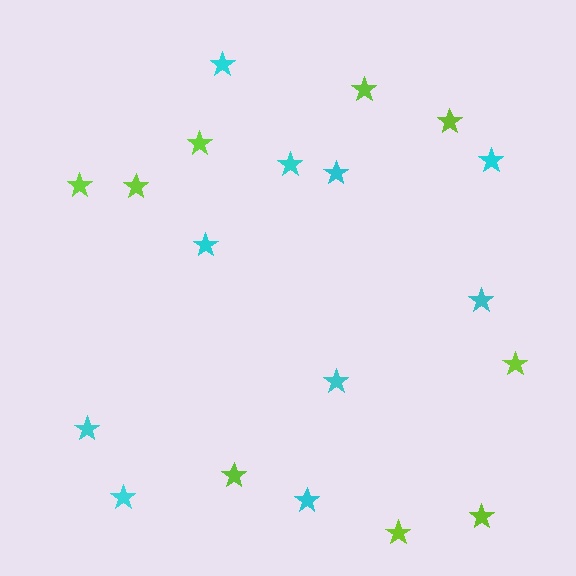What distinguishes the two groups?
There are 2 groups: one group of cyan stars (10) and one group of lime stars (9).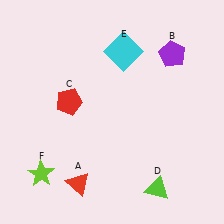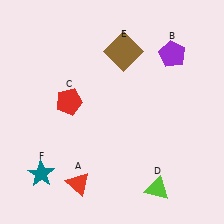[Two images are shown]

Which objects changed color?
E changed from cyan to brown. F changed from lime to teal.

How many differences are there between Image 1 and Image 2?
There are 2 differences between the two images.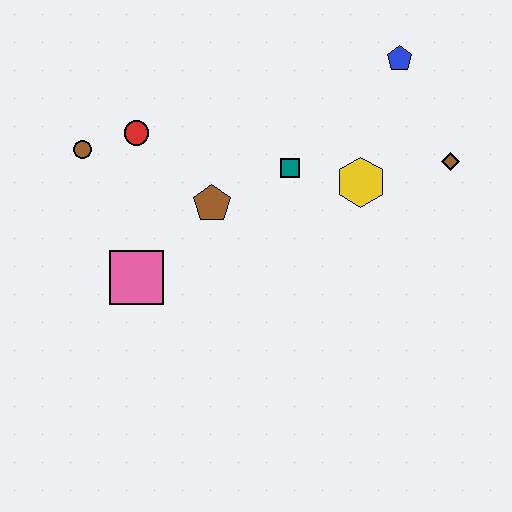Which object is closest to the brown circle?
The red circle is closest to the brown circle.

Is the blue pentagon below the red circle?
No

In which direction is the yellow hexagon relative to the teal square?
The yellow hexagon is to the right of the teal square.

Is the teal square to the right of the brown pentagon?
Yes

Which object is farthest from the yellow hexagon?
The brown circle is farthest from the yellow hexagon.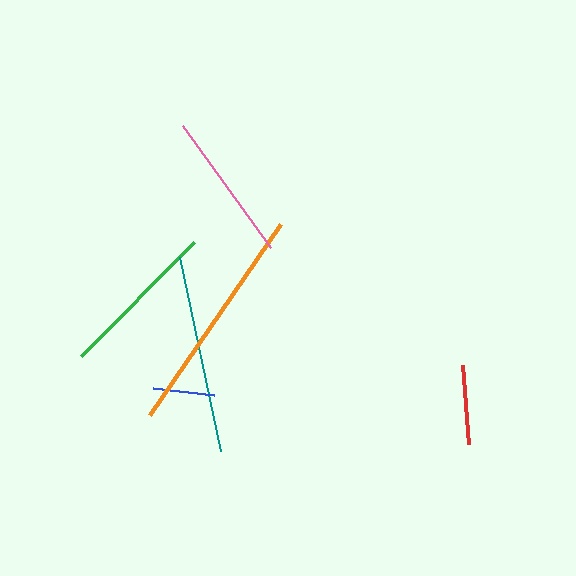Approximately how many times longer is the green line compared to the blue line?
The green line is approximately 2.6 times the length of the blue line.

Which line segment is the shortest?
The blue line is the shortest at approximately 62 pixels.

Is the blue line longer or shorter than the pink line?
The pink line is longer than the blue line.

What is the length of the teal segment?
The teal segment is approximately 199 pixels long.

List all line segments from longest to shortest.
From longest to shortest: orange, teal, green, pink, red, blue.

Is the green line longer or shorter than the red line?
The green line is longer than the red line.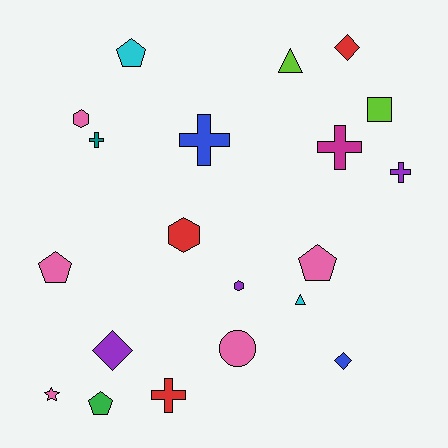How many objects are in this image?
There are 20 objects.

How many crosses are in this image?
There are 5 crosses.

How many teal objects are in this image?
There is 1 teal object.